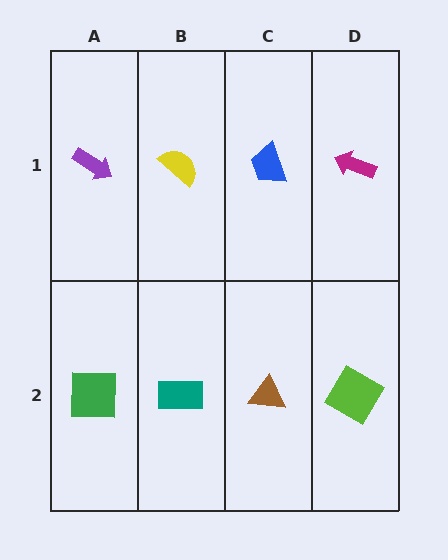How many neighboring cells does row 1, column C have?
3.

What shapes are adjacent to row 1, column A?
A green square (row 2, column A), a yellow semicircle (row 1, column B).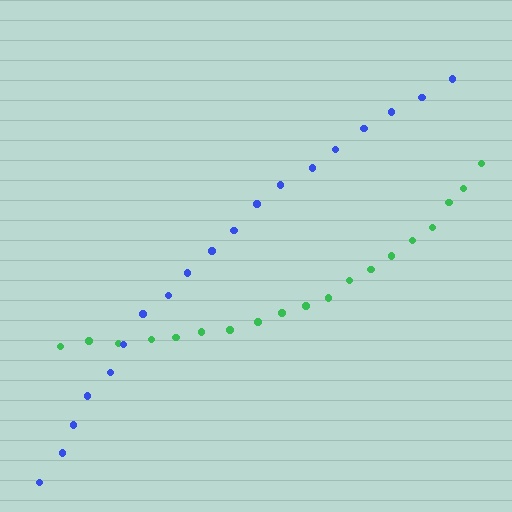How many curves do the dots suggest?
There are 2 distinct paths.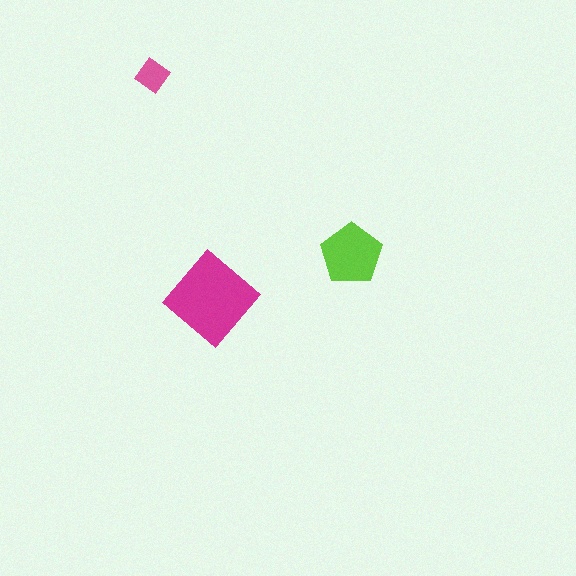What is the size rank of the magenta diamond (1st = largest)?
1st.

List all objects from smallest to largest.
The pink diamond, the lime pentagon, the magenta diamond.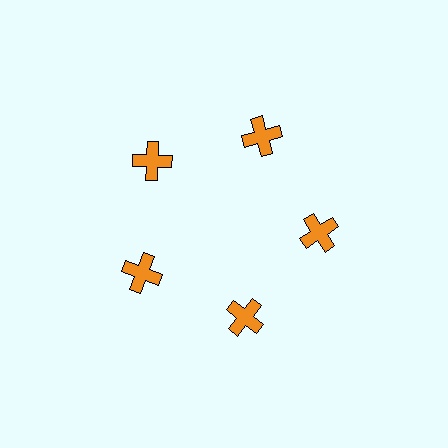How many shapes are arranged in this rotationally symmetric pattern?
There are 5 shapes, arranged in 5 groups of 1.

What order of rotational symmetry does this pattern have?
This pattern has 5-fold rotational symmetry.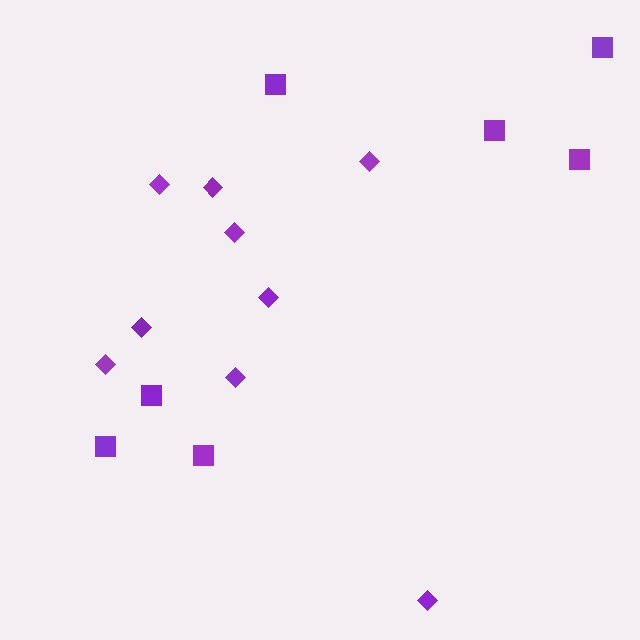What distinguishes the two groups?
There are 2 groups: one group of diamonds (9) and one group of squares (7).